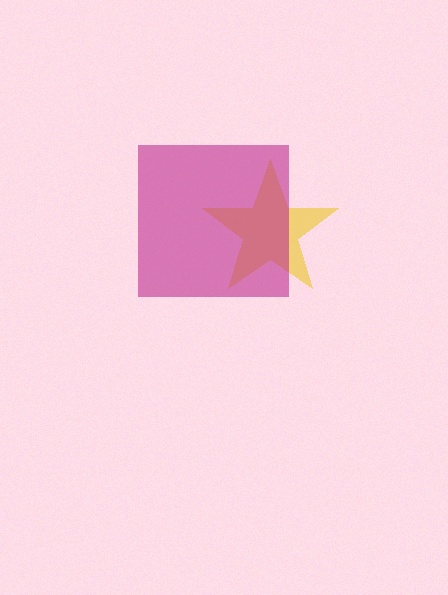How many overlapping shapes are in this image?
There are 2 overlapping shapes in the image.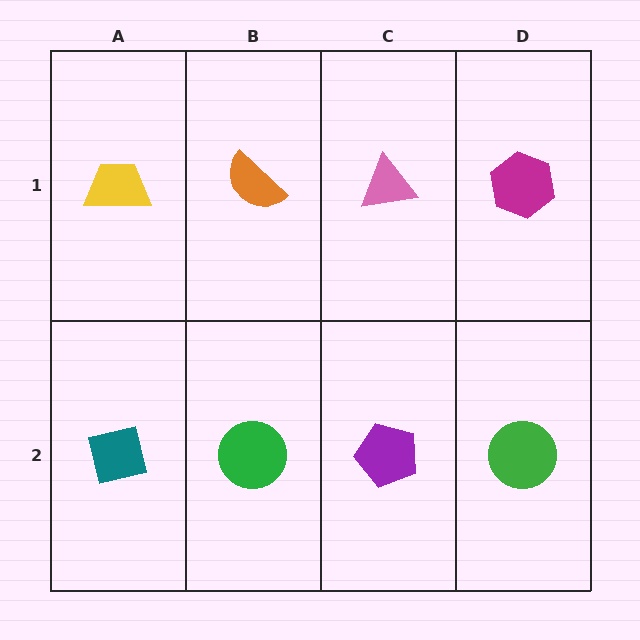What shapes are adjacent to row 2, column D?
A magenta hexagon (row 1, column D), a purple pentagon (row 2, column C).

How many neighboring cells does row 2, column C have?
3.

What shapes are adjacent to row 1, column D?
A green circle (row 2, column D), a pink triangle (row 1, column C).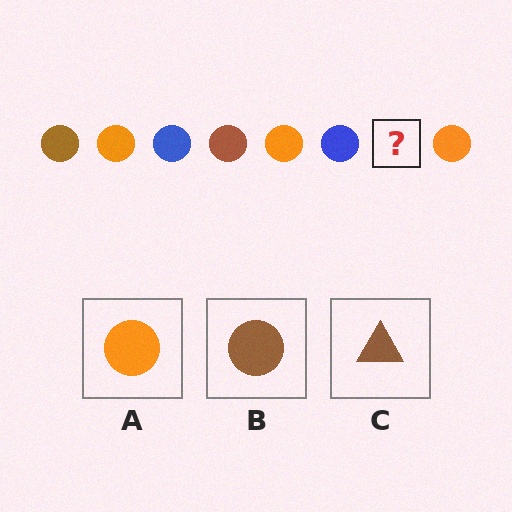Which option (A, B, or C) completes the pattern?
B.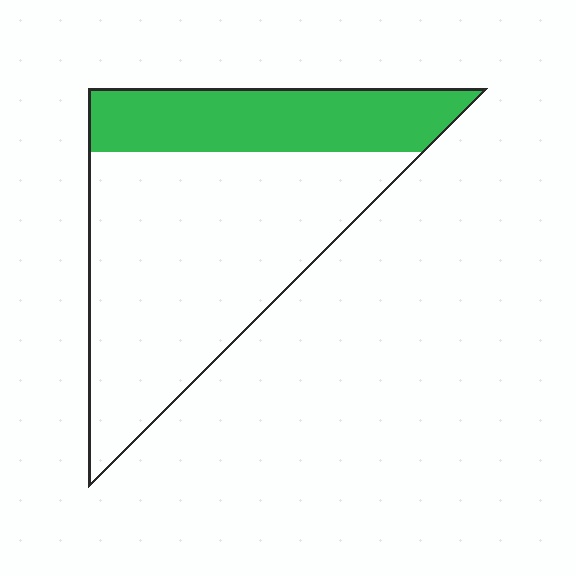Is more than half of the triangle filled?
No.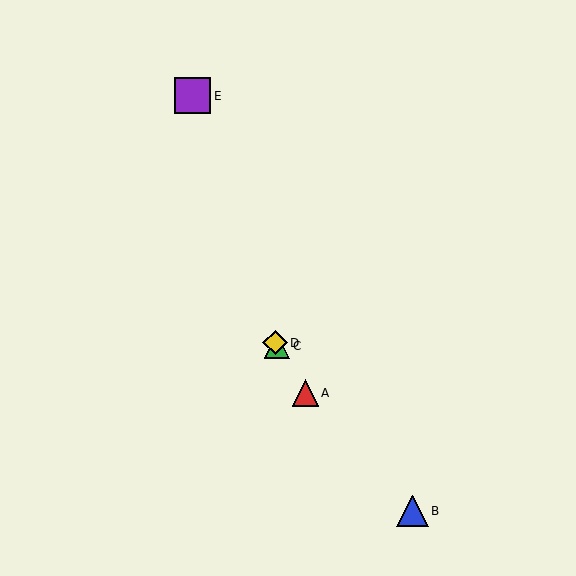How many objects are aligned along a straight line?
3 objects (A, C, D) are aligned along a straight line.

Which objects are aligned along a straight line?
Objects A, C, D are aligned along a straight line.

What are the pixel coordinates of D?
Object D is at (275, 343).